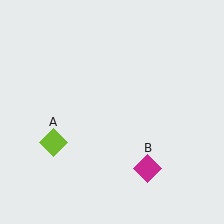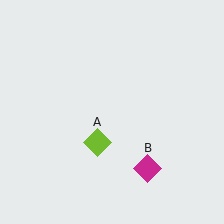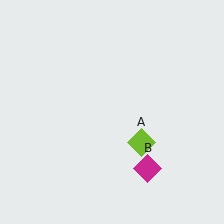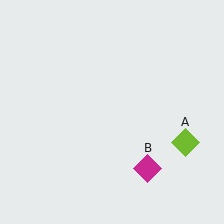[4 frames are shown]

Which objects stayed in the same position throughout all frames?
Magenta diamond (object B) remained stationary.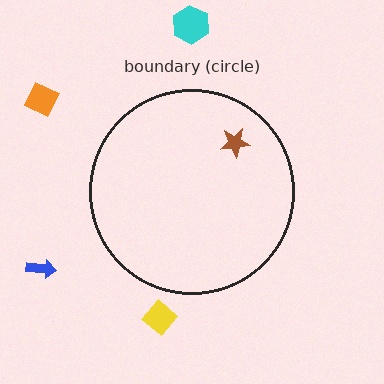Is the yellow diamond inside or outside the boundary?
Outside.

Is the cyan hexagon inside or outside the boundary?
Outside.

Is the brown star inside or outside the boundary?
Inside.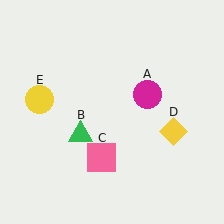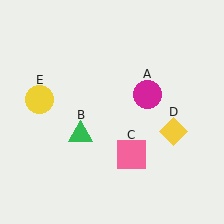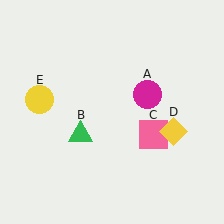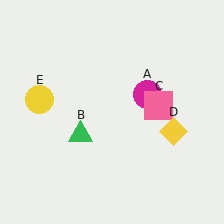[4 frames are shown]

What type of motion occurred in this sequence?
The pink square (object C) rotated counterclockwise around the center of the scene.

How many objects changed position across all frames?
1 object changed position: pink square (object C).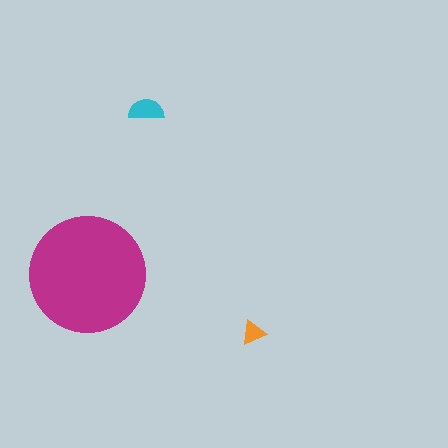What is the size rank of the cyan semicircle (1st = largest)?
2nd.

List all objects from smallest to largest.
The orange triangle, the cyan semicircle, the magenta circle.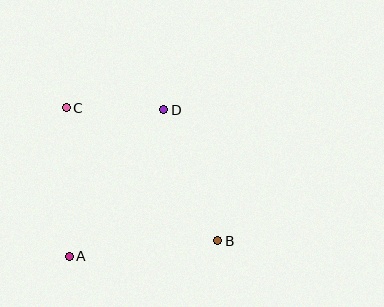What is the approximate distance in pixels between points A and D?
The distance between A and D is approximately 174 pixels.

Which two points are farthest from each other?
Points B and C are farthest from each other.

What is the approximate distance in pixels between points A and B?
The distance between A and B is approximately 149 pixels.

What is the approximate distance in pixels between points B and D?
The distance between B and D is approximately 141 pixels.